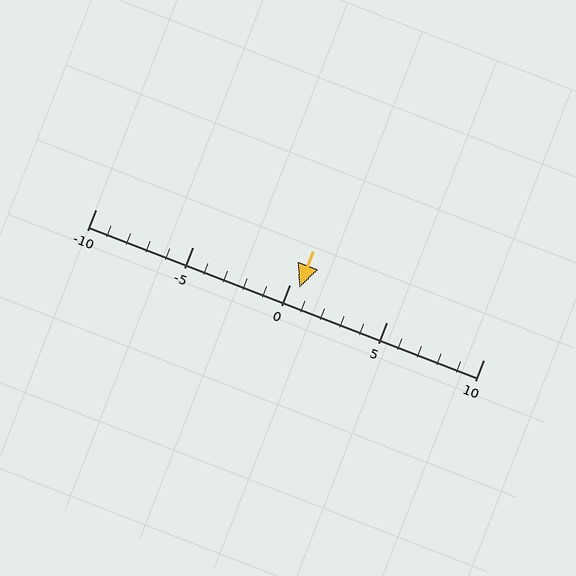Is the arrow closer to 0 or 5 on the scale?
The arrow is closer to 0.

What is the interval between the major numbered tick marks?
The major tick marks are spaced 5 units apart.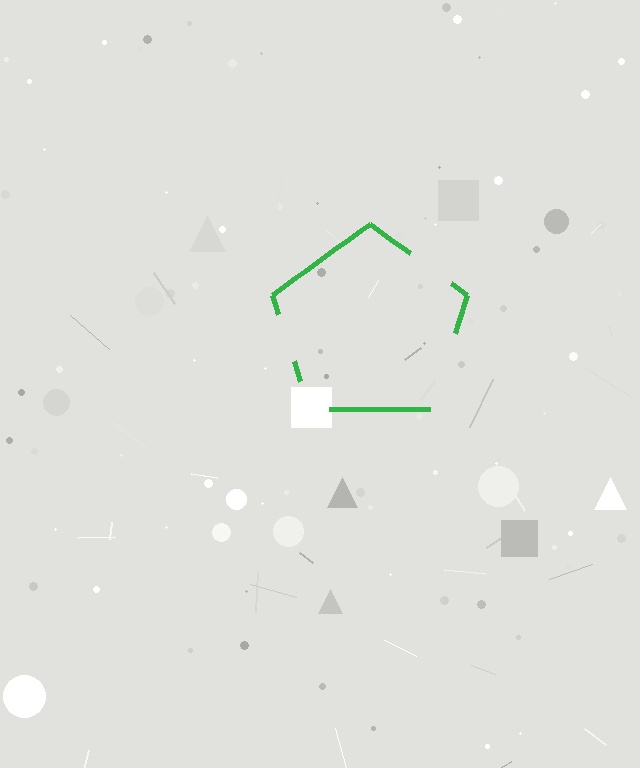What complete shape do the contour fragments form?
The contour fragments form a pentagon.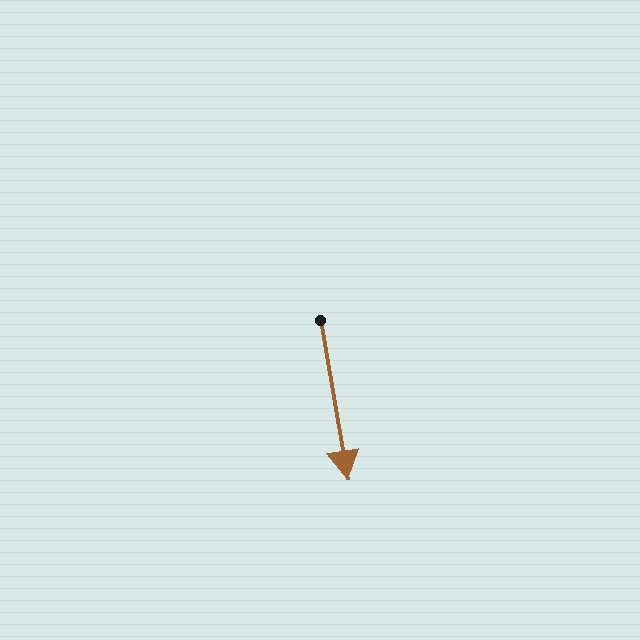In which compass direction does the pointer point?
South.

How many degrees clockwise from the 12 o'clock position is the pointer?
Approximately 170 degrees.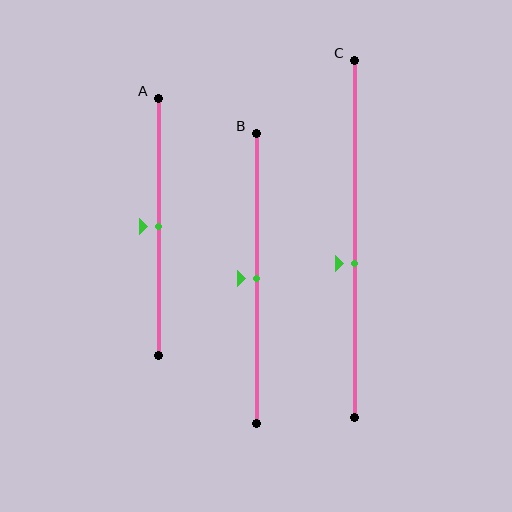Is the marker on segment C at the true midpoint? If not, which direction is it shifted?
No, the marker on segment C is shifted downward by about 7% of the segment length.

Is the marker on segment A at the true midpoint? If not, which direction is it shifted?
Yes, the marker on segment A is at the true midpoint.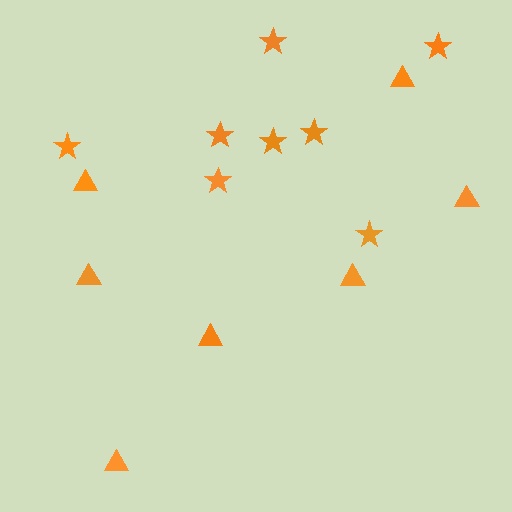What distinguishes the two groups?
There are 2 groups: one group of triangles (7) and one group of stars (8).